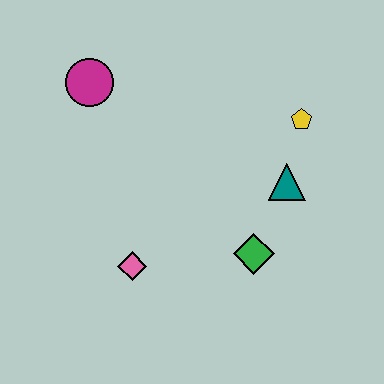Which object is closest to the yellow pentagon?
The teal triangle is closest to the yellow pentagon.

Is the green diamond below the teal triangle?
Yes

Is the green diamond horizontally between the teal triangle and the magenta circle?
Yes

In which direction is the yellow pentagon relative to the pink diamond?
The yellow pentagon is to the right of the pink diamond.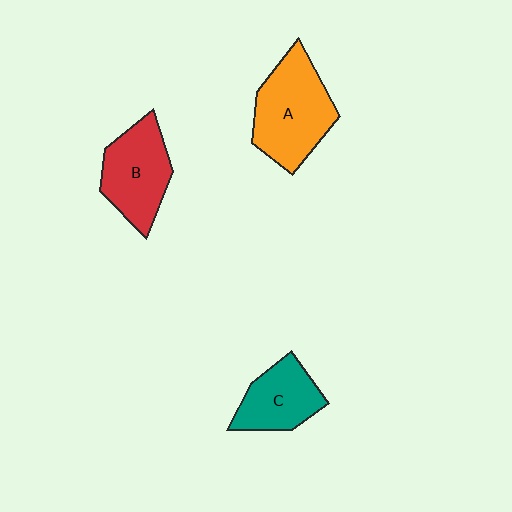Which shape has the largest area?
Shape A (orange).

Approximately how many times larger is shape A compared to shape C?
Approximately 1.5 times.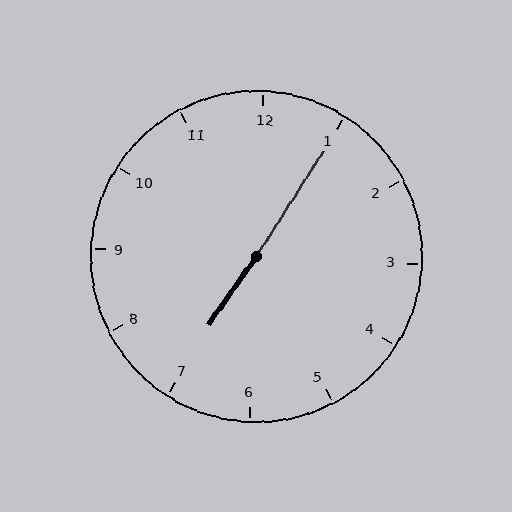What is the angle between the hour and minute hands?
Approximately 178 degrees.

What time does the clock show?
7:05.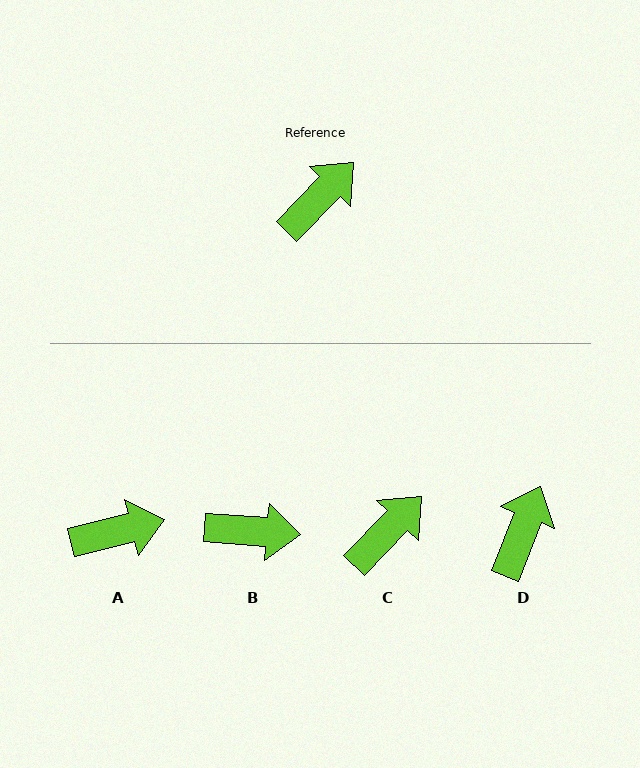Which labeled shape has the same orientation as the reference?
C.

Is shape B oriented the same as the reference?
No, it is off by about 50 degrees.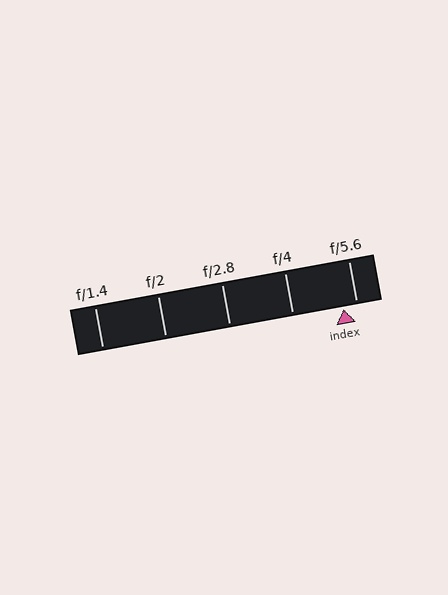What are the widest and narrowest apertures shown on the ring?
The widest aperture shown is f/1.4 and the narrowest is f/5.6.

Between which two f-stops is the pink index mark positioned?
The index mark is between f/4 and f/5.6.